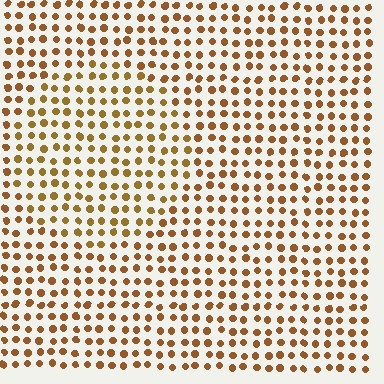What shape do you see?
I see a circle.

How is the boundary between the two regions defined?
The boundary is defined purely by a slight shift in hue (about 16 degrees). Spacing, size, and orientation are identical on both sides.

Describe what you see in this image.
The image is filled with small brown elements in a uniform arrangement. A circle-shaped region is visible where the elements are tinted to a slightly different hue, forming a subtle color boundary.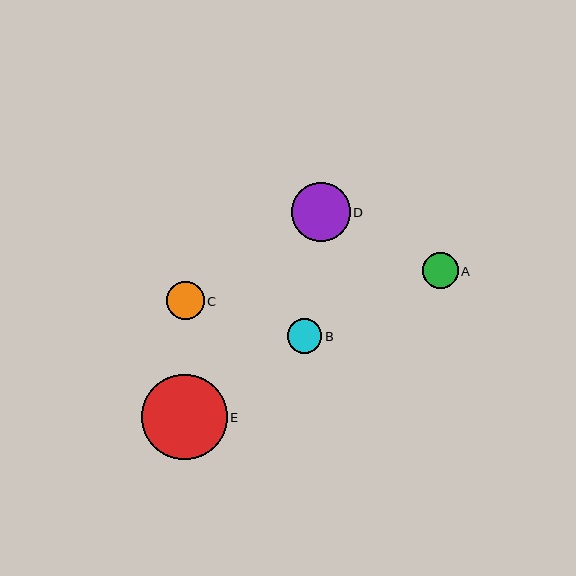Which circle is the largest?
Circle E is the largest with a size of approximately 85 pixels.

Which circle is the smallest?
Circle B is the smallest with a size of approximately 35 pixels.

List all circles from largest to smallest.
From largest to smallest: E, D, C, A, B.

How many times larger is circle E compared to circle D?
Circle E is approximately 1.4 times the size of circle D.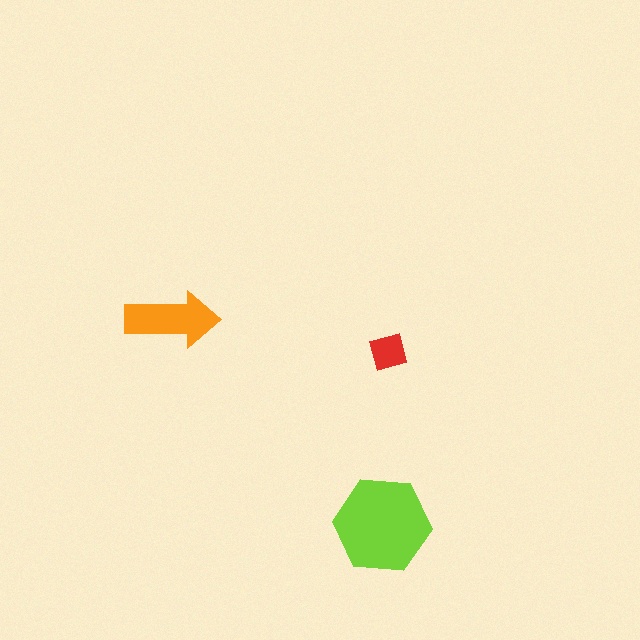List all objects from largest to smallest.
The lime hexagon, the orange arrow, the red square.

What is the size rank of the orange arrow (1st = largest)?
2nd.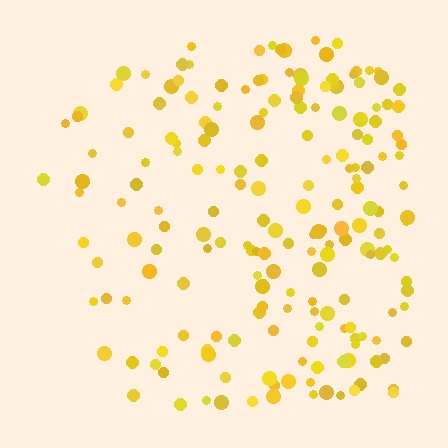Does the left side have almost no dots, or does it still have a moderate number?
Still a moderate number, just noticeably fewer than the right.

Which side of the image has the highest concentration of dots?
The right.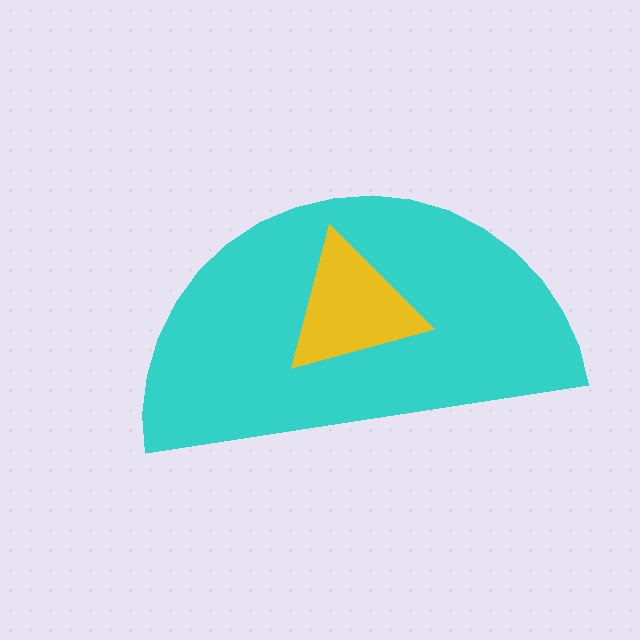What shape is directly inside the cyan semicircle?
The yellow triangle.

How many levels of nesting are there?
2.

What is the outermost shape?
The cyan semicircle.